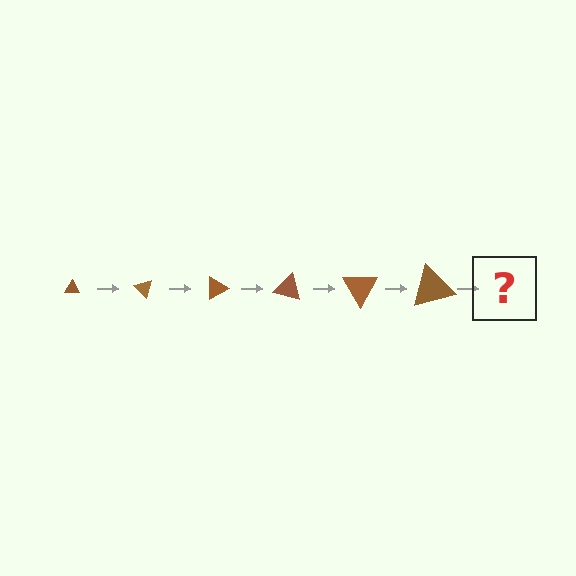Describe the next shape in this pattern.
It should be a triangle, larger than the previous one and rotated 270 degrees from the start.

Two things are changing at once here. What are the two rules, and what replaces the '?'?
The two rules are that the triangle grows larger each step and it rotates 45 degrees each step. The '?' should be a triangle, larger than the previous one and rotated 270 degrees from the start.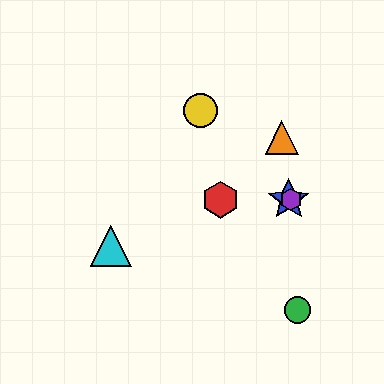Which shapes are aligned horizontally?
The red hexagon, the blue star, the purple hexagon are aligned horizontally.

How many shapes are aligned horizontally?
3 shapes (the red hexagon, the blue star, the purple hexagon) are aligned horizontally.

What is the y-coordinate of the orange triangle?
The orange triangle is at y≈138.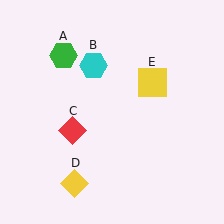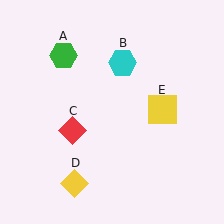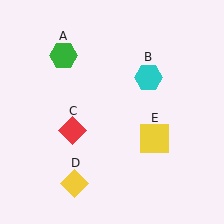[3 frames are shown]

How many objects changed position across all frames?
2 objects changed position: cyan hexagon (object B), yellow square (object E).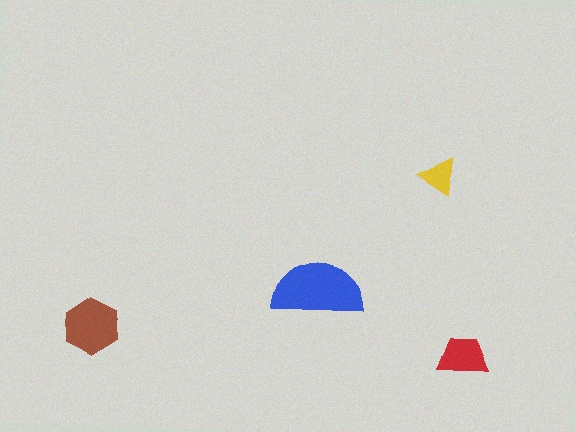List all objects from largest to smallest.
The blue semicircle, the brown hexagon, the red trapezoid, the yellow triangle.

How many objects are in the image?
There are 4 objects in the image.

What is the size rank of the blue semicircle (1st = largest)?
1st.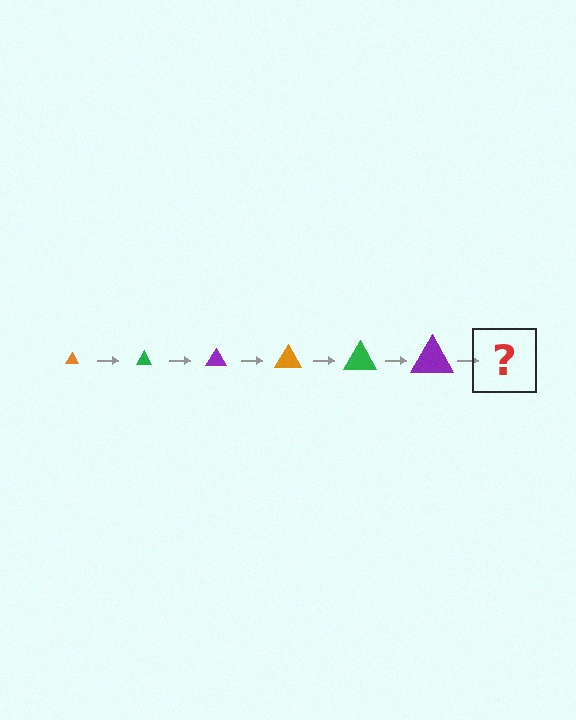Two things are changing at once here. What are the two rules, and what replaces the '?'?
The two rules are that the triangle grows larger each step and the color cycles through orange, green, and purple. The '?' should be an orange triangle, larger than the previous one.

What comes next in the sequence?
The next element should be an orange triangle, larger than the previous one.